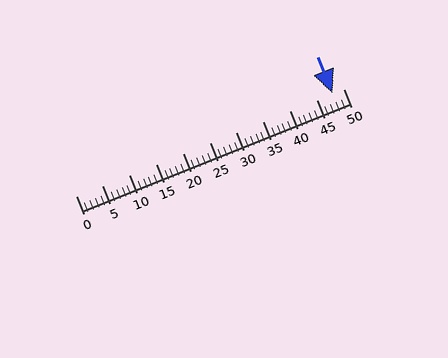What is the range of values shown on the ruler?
The ruler shows values from 0 to 50.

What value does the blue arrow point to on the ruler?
The blue arrow points to approximately 48.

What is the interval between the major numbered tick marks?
The major tick marks are spaced 5 units apart.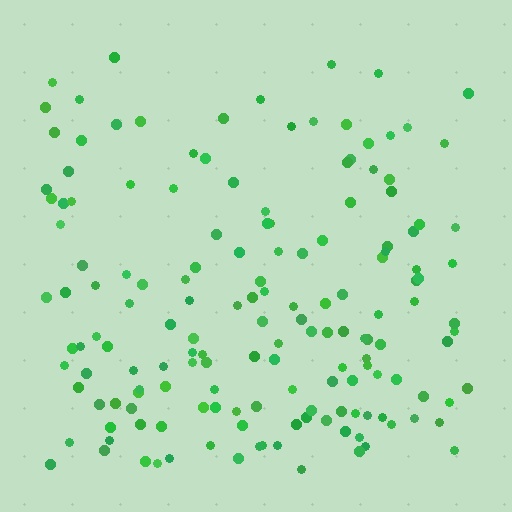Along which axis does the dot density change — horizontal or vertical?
Vertical.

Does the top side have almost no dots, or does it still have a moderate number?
Still a moderate number, just noticeably fewer than the bottom.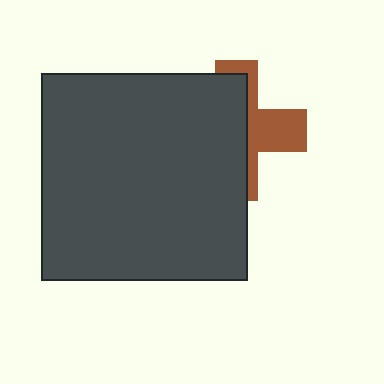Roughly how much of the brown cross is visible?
A small part of it is visible (roughly 39%).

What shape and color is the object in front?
The object in front is a dark gray square.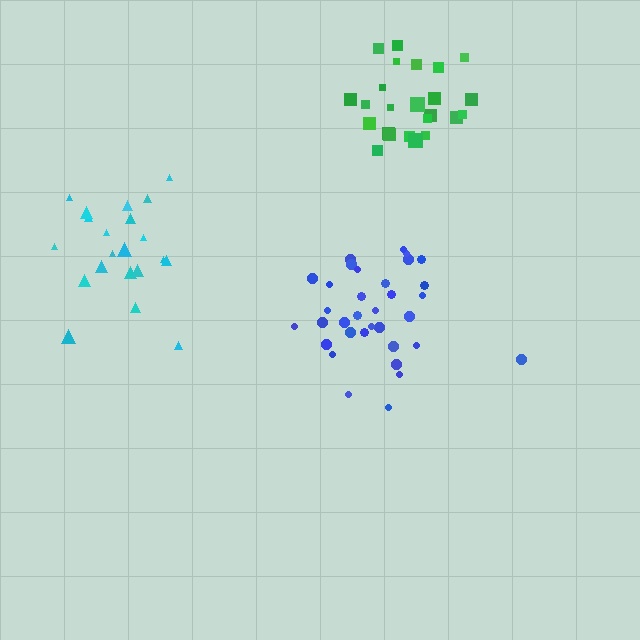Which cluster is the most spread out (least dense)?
Blue.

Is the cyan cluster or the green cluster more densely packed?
Green.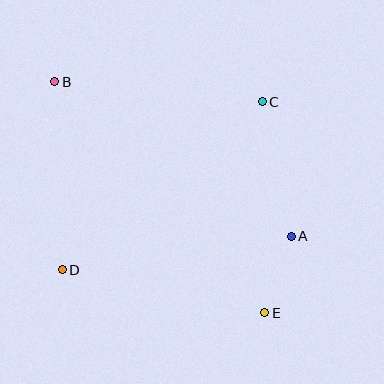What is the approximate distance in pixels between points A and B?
The distance between A and B is approximately 283 pixels.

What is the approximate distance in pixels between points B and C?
The distance between B and C is approximately 209 pixels.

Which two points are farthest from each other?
Points B and E are farthest from each other.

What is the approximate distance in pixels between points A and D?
The distance between A and D is approximately 231 pixels.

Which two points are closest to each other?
Points A and E are closest to each other.